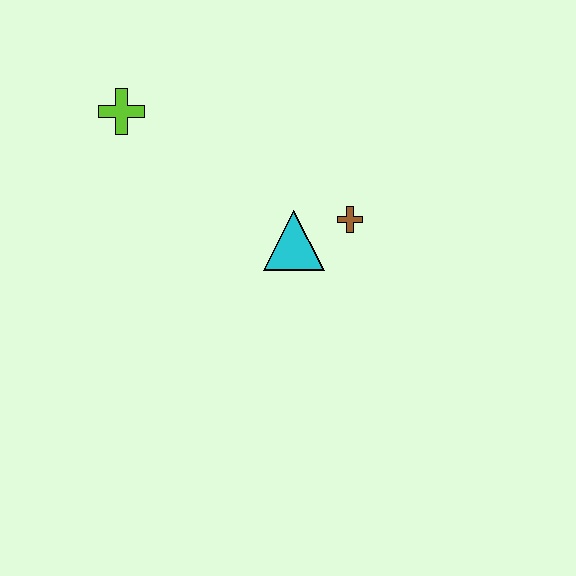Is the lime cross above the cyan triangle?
Yes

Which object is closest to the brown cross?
The cyan triangle is closest to the brown cross.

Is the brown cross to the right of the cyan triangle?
Yes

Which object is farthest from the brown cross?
The lime cross is farthest from the brown cross.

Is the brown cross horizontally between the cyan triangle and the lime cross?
No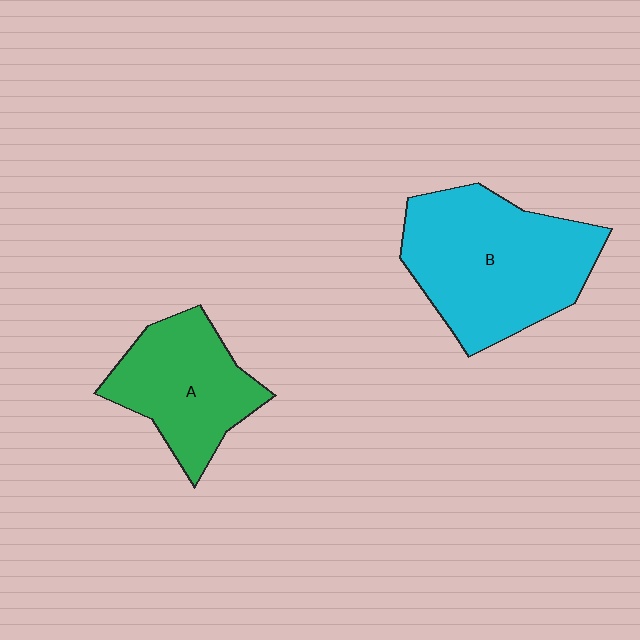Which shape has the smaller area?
Shape A (green).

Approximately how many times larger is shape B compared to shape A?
Approximately 1.5 times.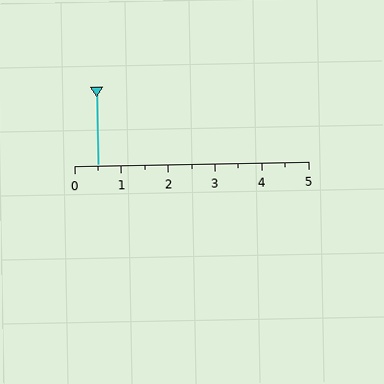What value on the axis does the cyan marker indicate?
The marker indicates approximately 0.5.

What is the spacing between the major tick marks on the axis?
The major ticks are spaced 1 apart.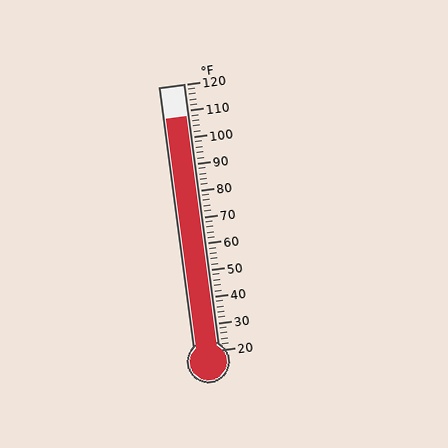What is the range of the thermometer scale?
The thermometer scale ranges from 20°F to 120°F.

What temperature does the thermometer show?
The thermometer shows approximately 108°F.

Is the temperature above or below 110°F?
The temperature is below 110°F.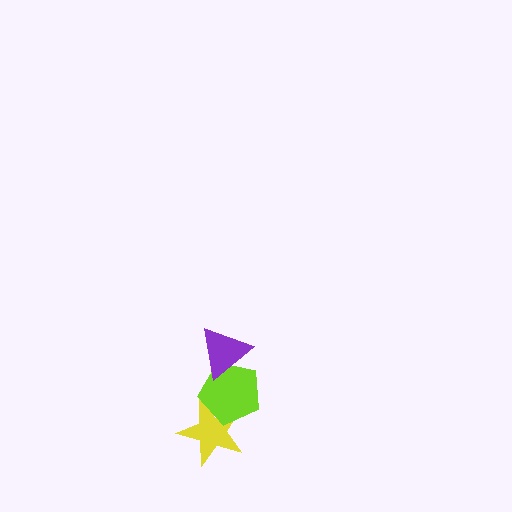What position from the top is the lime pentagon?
The lime pentagon is 2nd from the top.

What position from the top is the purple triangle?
The purple triangle is 1st from the top.